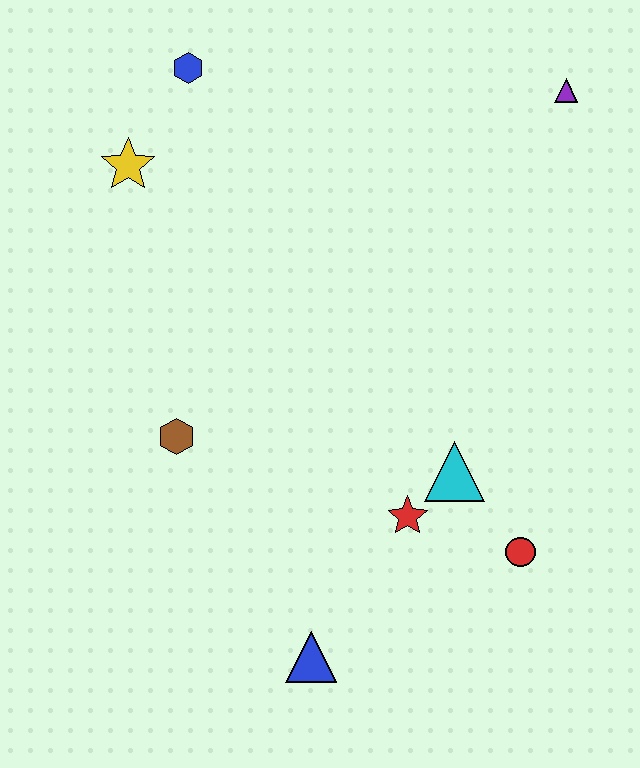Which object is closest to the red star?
The cyan triangle is closest to the red star.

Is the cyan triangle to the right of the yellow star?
Yes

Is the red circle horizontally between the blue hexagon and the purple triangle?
Yes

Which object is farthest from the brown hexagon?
The purple triangle is farthest from the brown hexagon.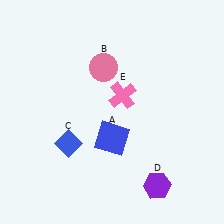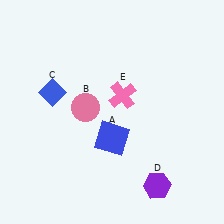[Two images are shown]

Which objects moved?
The objects that moved are: the pink circle (B), the blue diamond (C).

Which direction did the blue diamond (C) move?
The blue diamond (C) moved up.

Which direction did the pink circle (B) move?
The pink circle (B) moved down.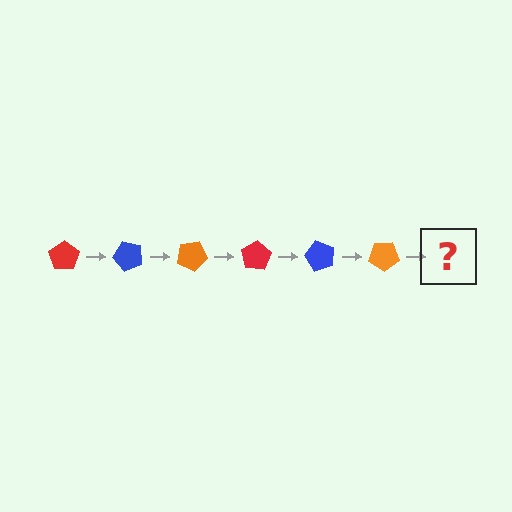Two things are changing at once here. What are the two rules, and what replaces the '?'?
The two rules are that it rotates 50 degrees each step and the color cycles through red, blue, and orange. The '?' should be a red pentagon, rotated 300 degrees from the start.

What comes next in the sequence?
The next element should be a red pentagon, rotated 300 degrees from the start.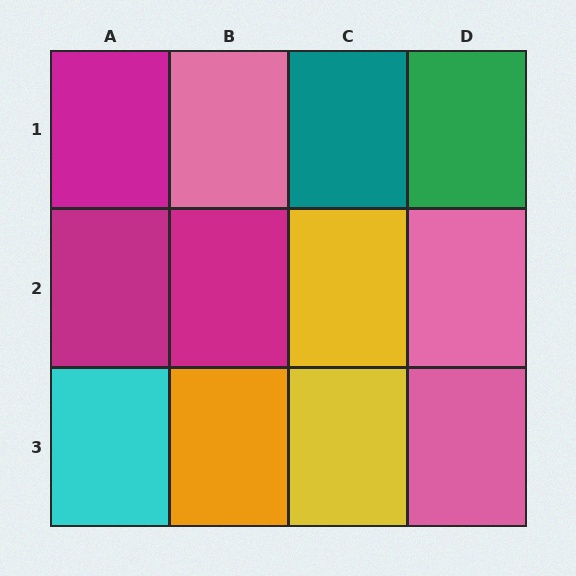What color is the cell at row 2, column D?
Pink.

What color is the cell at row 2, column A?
Magenta.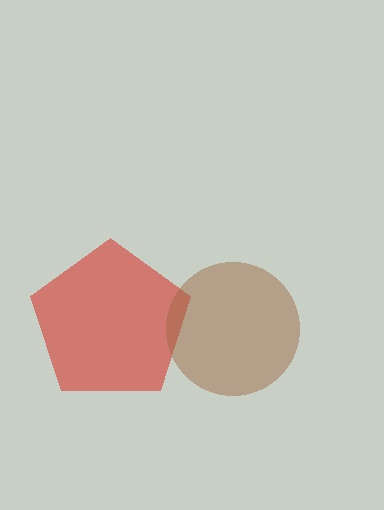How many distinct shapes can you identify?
There are 2 distinct shapes: a red pentagon, a brown circle.